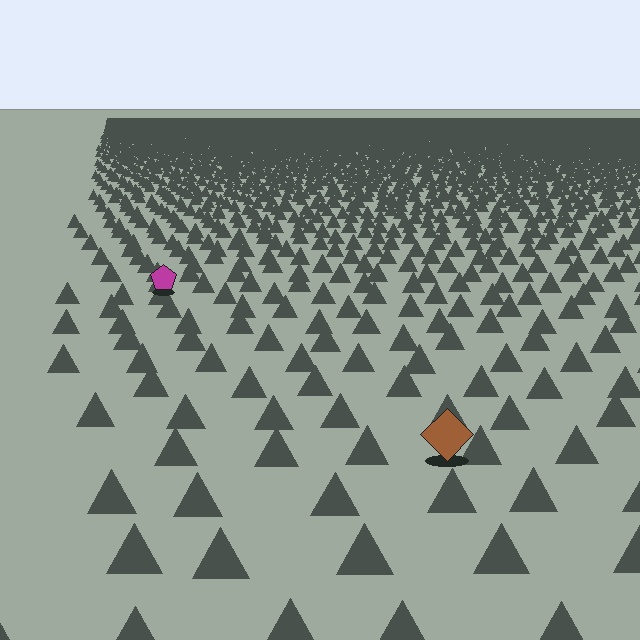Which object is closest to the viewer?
The brown diamond is closest. The texture marks near it are larger and more spread out.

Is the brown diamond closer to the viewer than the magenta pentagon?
Yes. The brown diamond is closer — you can tell from the texture gradient: the ground texture is coarser near it.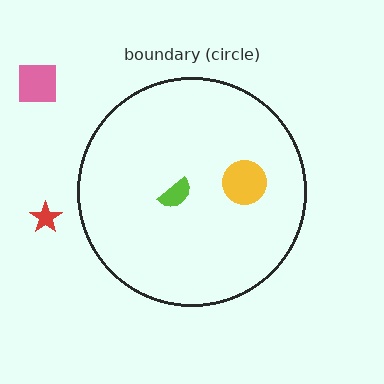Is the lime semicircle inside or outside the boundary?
Inside.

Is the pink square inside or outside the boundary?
Outside.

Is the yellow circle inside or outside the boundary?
Inside.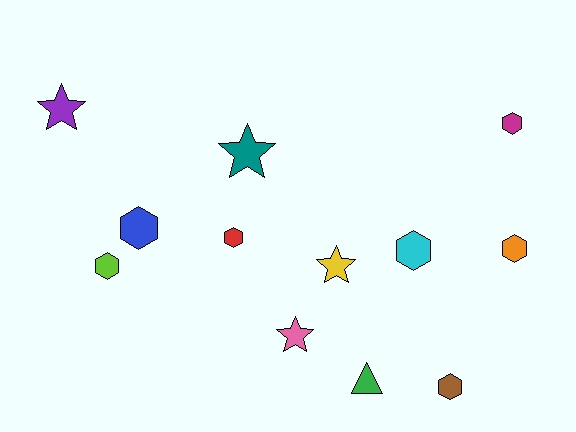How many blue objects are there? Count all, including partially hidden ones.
There is 1 blue object.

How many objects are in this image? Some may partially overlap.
There are 12 objects.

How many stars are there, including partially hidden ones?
There are 4 stars.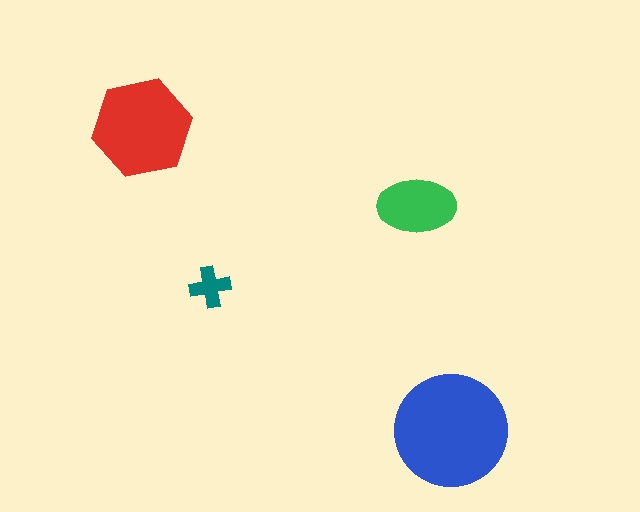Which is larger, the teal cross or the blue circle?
The blue circle.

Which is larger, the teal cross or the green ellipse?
The green ellipse.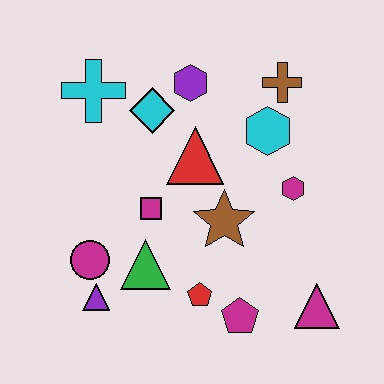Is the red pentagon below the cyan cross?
Yes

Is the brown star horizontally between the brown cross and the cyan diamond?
Yes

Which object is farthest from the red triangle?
The magenta triangle is farthest from the red triangle.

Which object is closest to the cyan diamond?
The purple hexagon is closest to the cyan diamond.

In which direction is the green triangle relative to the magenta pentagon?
The green triangle is to the left of the magenta pentagon.